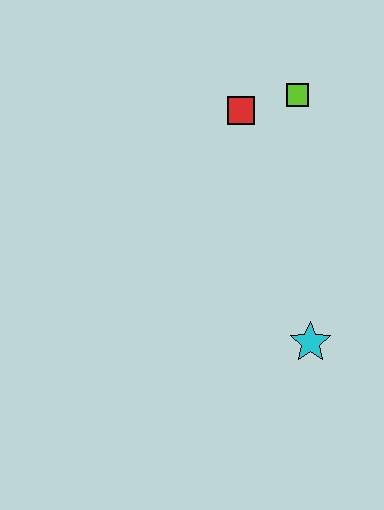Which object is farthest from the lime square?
The cyan star is farthest from the lime square.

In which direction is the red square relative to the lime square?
The red square is to the left of the lime square.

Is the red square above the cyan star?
Yes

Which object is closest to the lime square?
The red square is closest to the lime square.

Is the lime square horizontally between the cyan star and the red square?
Yes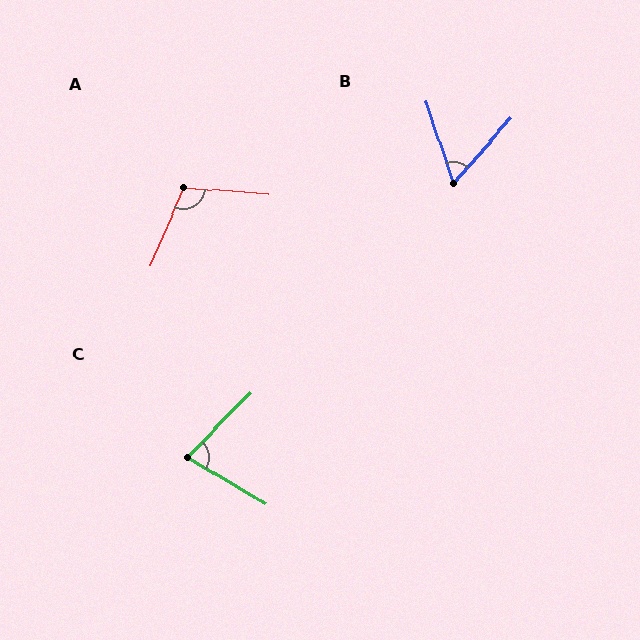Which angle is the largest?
A, at approximately 108 degrees.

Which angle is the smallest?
B, at approximately 60 degrees.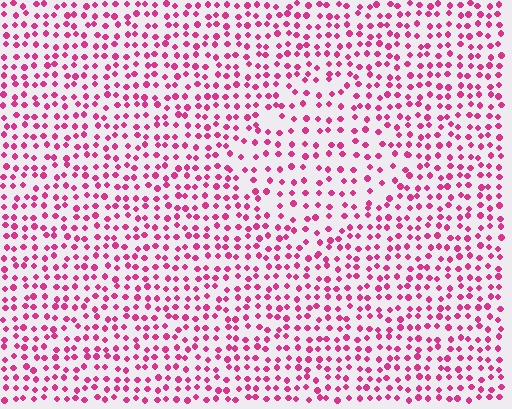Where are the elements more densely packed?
The elements are more densely packed outside the diamond boundary.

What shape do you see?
I see a diamond.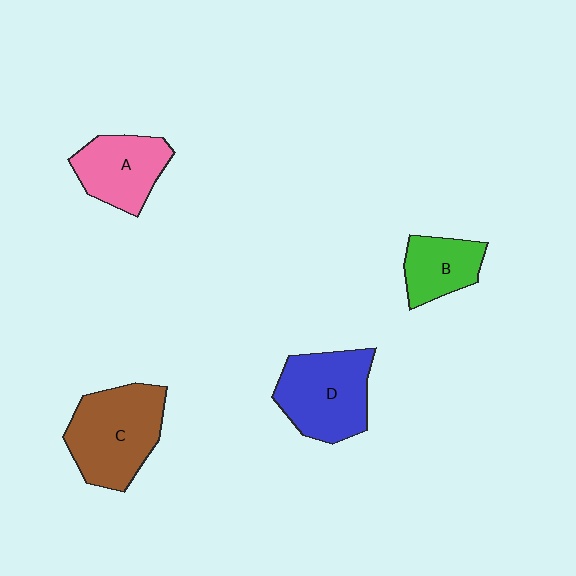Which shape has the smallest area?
Shape B (green).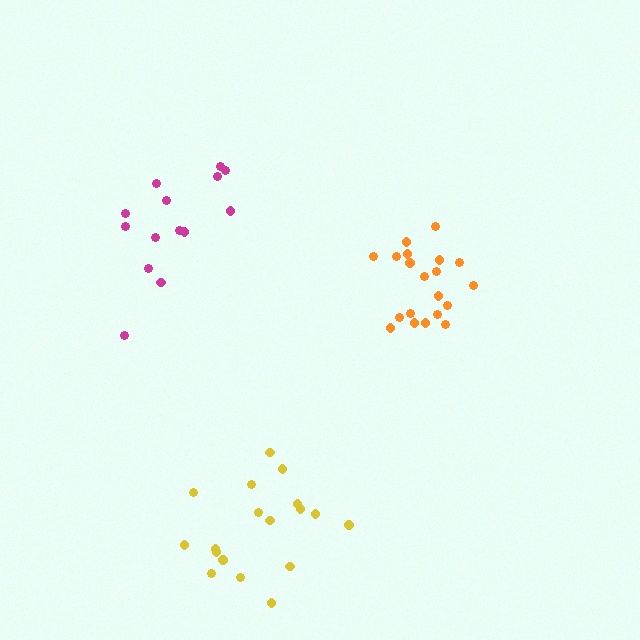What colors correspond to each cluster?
The clusters are colored: orange, magenta, yellow.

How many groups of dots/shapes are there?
There are 3 groups.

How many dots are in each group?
Group 1: 20 dots, Group 2: 14 dots, Group 3: 18 dots (52 total).